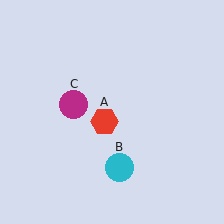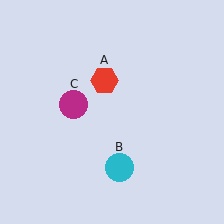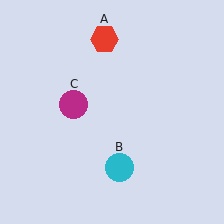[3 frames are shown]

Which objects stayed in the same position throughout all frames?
Cyan circle (object B) and magenta circle (object C) remained stationary.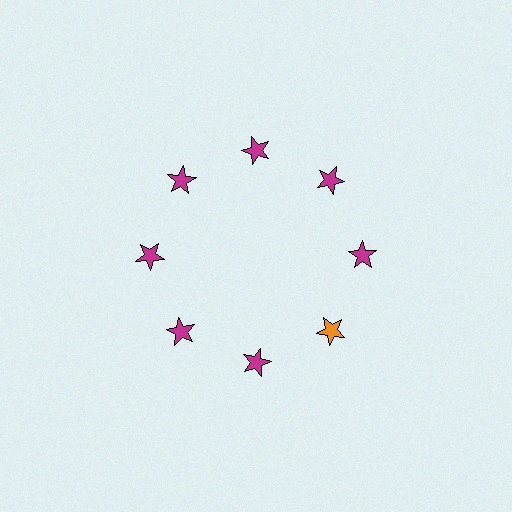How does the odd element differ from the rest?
It has a different color: orange instead of magenta.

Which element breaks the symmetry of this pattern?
The orange star at roughly the 4 o'clock position breaks the symmetry. All other shapes are magenta stars.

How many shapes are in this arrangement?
There are 8 shapes arranged in a ring pattern.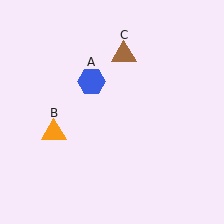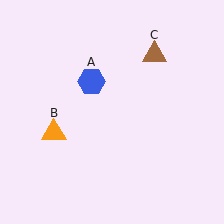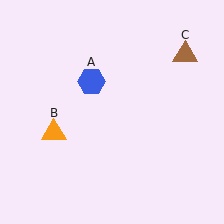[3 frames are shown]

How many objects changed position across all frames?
1 object changed position: brown triangle (object C).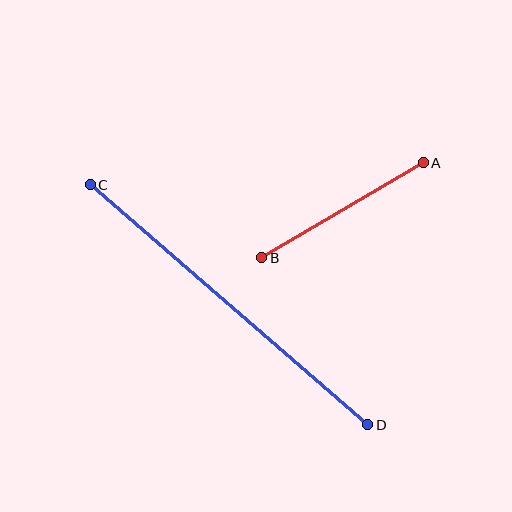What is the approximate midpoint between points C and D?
The midpoint is at approximately (229, 305) pixels.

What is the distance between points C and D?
The distance is approximately 367 pixels.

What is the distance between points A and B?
The distance is approximately 187 pixels.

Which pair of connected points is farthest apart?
Points C and D are farthest apart.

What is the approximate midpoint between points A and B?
The midpoint is at approximately (342, 210) pixels.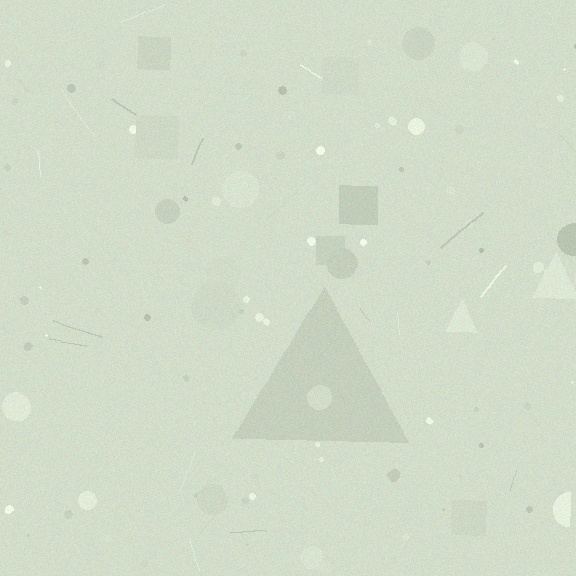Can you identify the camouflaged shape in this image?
The camouflaged shape is a triangle.